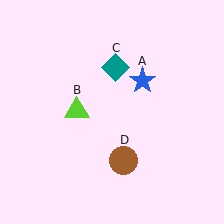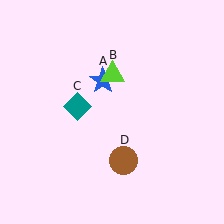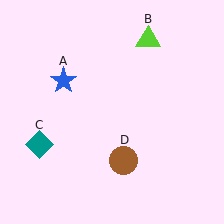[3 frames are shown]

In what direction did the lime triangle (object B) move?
The lime triangle (object B) moved up and to the right.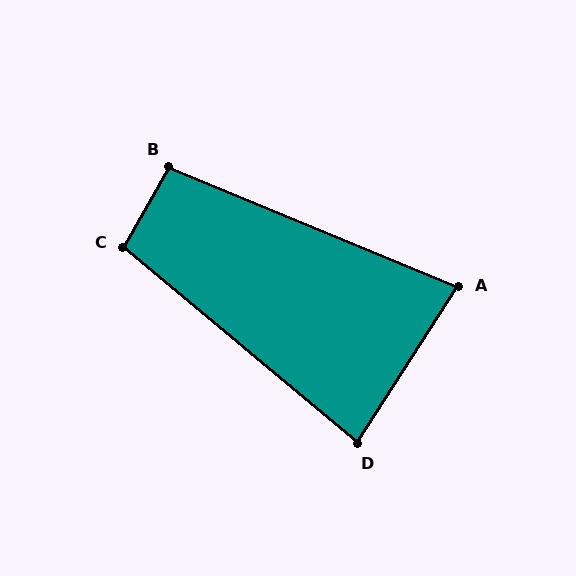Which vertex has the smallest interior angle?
A, at approximately 80 degrees.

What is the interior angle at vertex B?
Approximately 97 degrees (obtuse).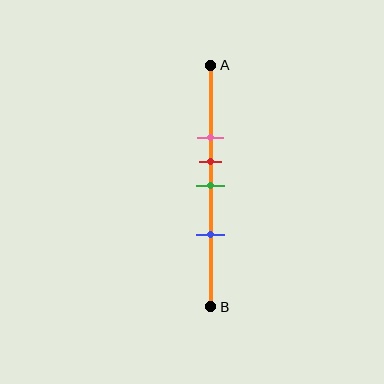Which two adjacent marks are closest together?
The red and green marks are the closest adjacent pair.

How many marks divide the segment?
There are 4 marks dividing the segment.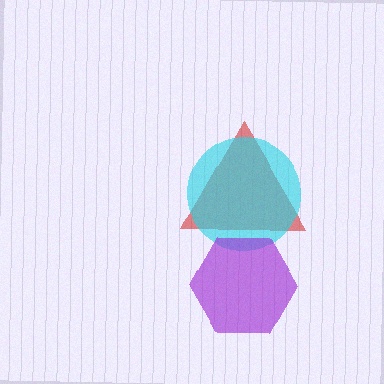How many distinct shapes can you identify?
There are 3 distinct shapes: a red triangle, a cyan circle, a purple hexagon.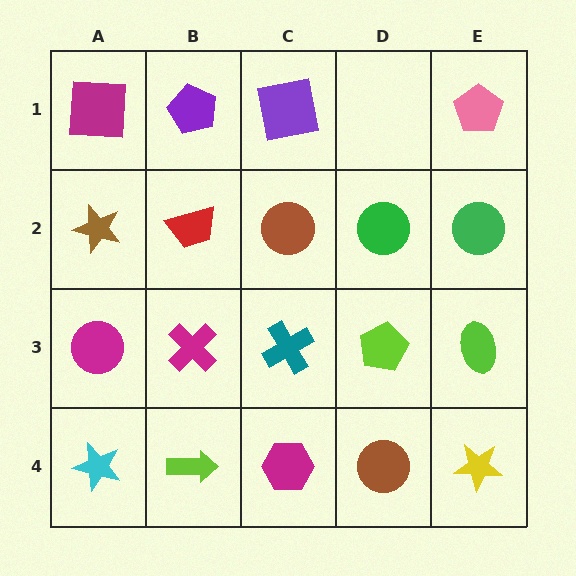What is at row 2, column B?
A red trapezoid.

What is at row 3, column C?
A teal cross.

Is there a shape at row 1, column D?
No, that cell is empty.